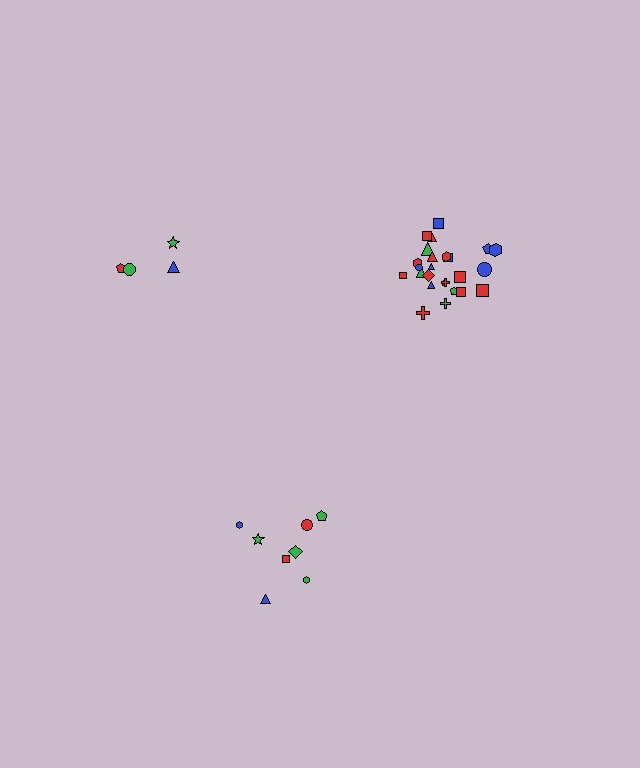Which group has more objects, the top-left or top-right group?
The top-right group.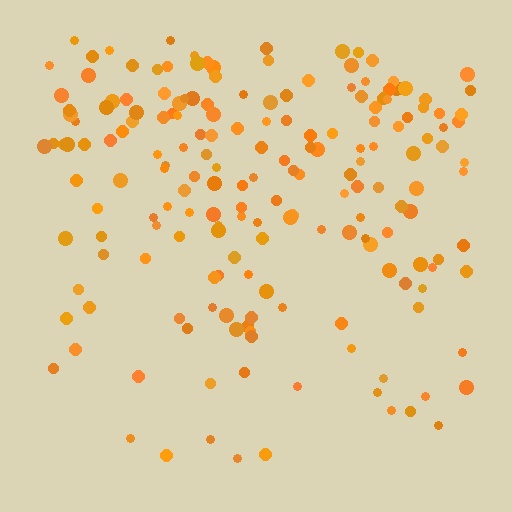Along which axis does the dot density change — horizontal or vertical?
Vertical.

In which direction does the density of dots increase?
From bottom to top, with the top side densest.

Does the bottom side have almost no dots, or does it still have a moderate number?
Still a moderate number, just noticeably fewer than the top.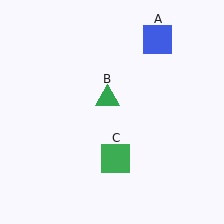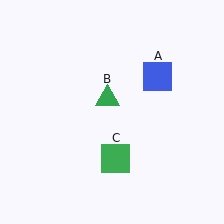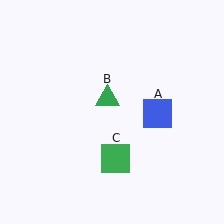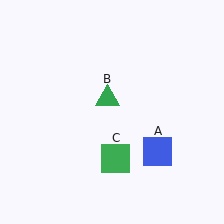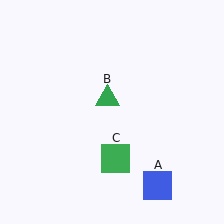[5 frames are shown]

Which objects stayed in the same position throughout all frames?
Green triangle (object B) and green square (object C) remained stationary.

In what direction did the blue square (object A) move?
The blue square (object A) moved down.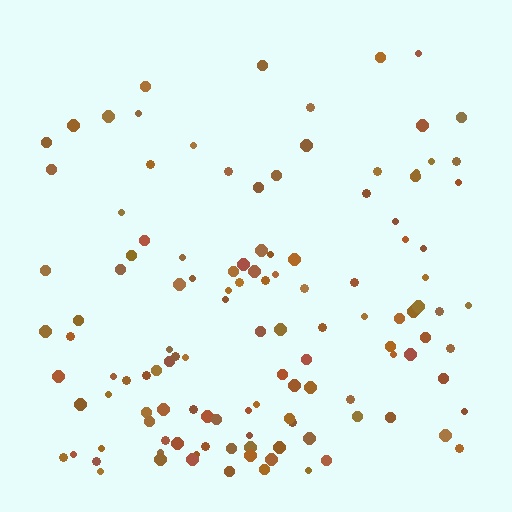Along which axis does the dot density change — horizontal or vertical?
Vertical.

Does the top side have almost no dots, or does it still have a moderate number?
Still a moderate number, just noticeably fewer than the bottom.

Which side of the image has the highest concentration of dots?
The bottom.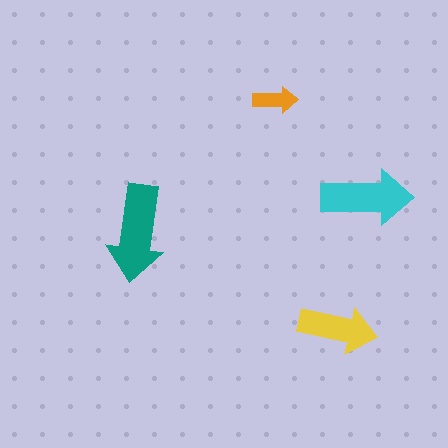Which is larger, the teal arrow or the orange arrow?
The teal one.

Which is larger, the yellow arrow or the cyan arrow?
The cyan one.